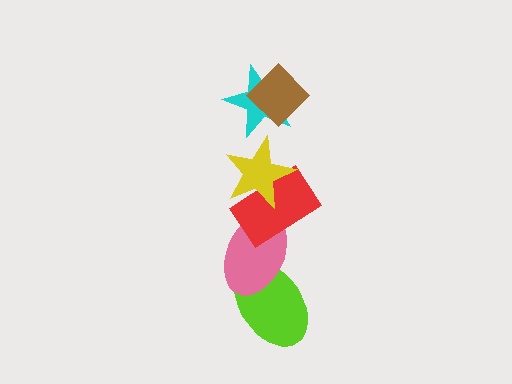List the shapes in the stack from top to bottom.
From top to bottom: the brown diamond, the cyan star, the yellow star, the red rectangle, the pink ellipse, the lime ellipse.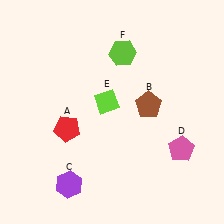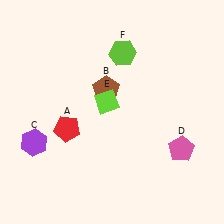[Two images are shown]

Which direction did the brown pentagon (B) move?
The brown pentagon (B) moved left.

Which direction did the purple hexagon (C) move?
The purple hexagon (C) moved up.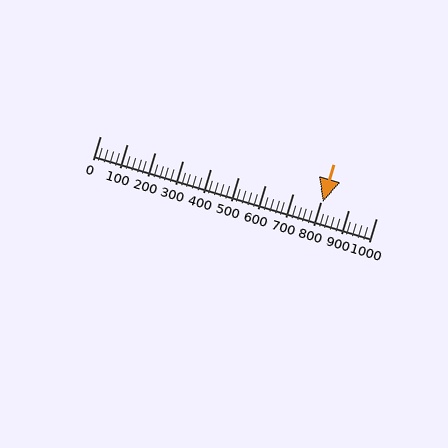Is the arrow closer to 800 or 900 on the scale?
The arrow is closer to 800.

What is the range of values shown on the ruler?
The ruler shows values from 0 to 1000.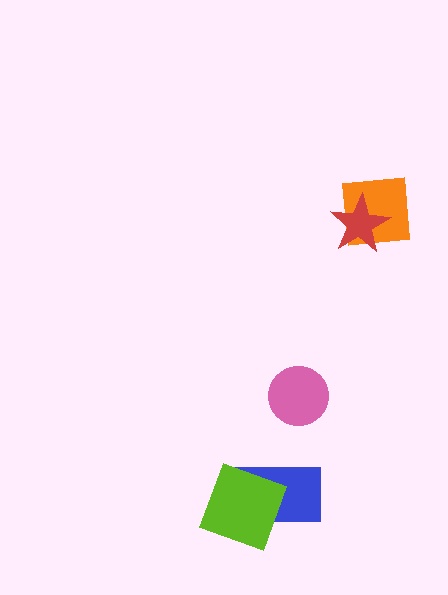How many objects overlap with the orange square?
1 object overlaps with the orange square.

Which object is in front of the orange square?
The red star is in front of the orange square.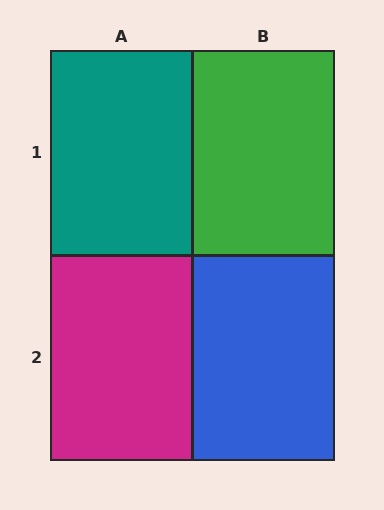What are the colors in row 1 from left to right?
Teal, green.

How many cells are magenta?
1 cell is magenta.